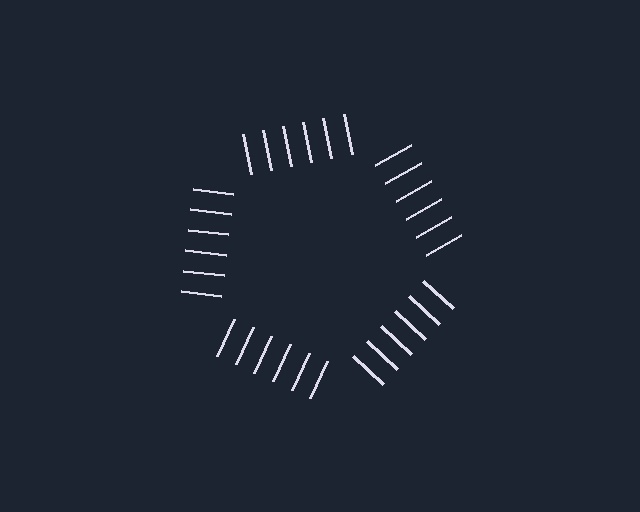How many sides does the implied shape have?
5 sides — the line-ends trace a pentagon.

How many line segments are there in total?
30 — 6 along each of the 5 edges.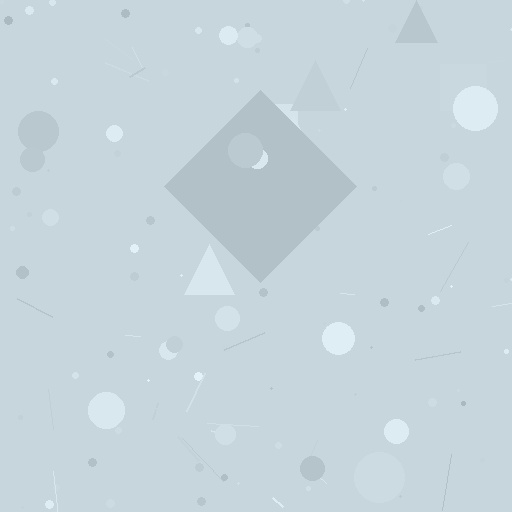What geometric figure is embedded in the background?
A diamond is embedded in the background.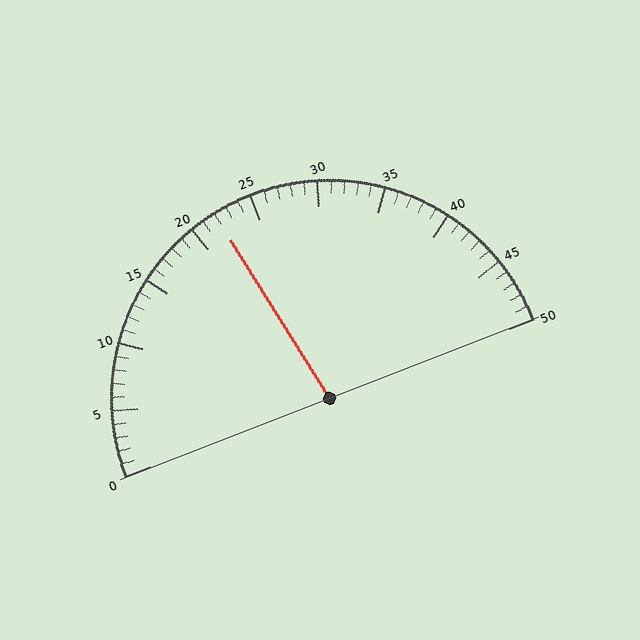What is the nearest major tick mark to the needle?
The nearest major tick mark is 20.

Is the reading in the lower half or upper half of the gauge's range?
The reading is in the lower half of the range (0 to 50).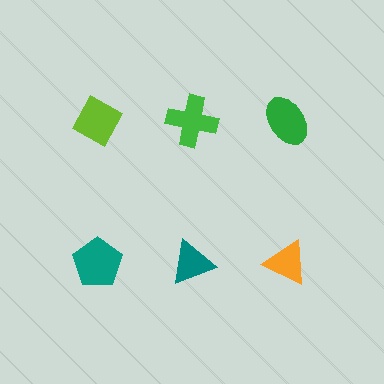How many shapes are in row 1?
3 shapes.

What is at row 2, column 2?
A teal triangle.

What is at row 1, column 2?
A green cross.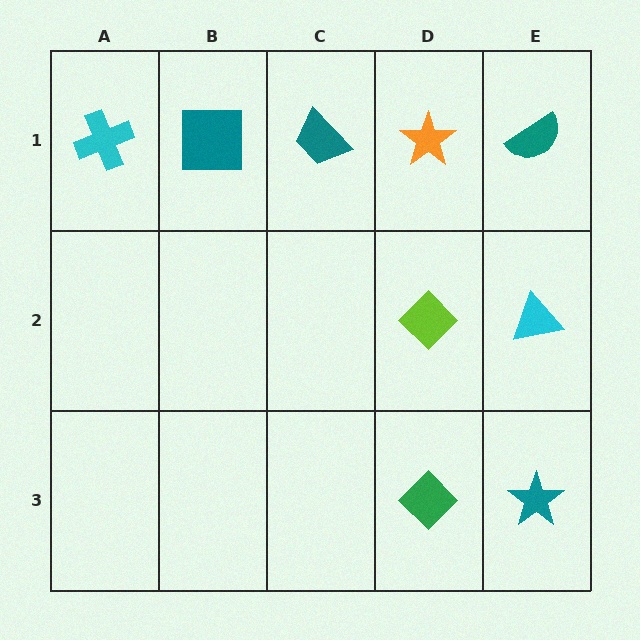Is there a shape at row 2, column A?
No, that cell is empty.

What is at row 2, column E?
A cyan triangle.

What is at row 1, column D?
An orange star.